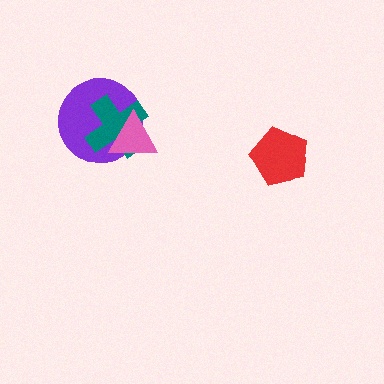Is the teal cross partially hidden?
Yes, it is partially covered by another shape.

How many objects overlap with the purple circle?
2 objects overlap with the purple circle.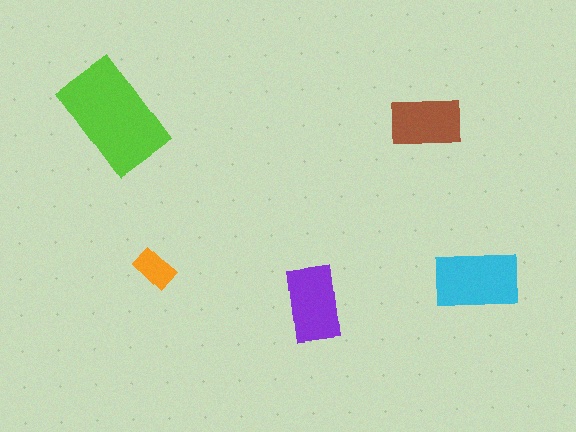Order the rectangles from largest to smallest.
the lime one, the cyan one, the purple one, the brown one, the orange one.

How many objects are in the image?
There are 5 objects in the image.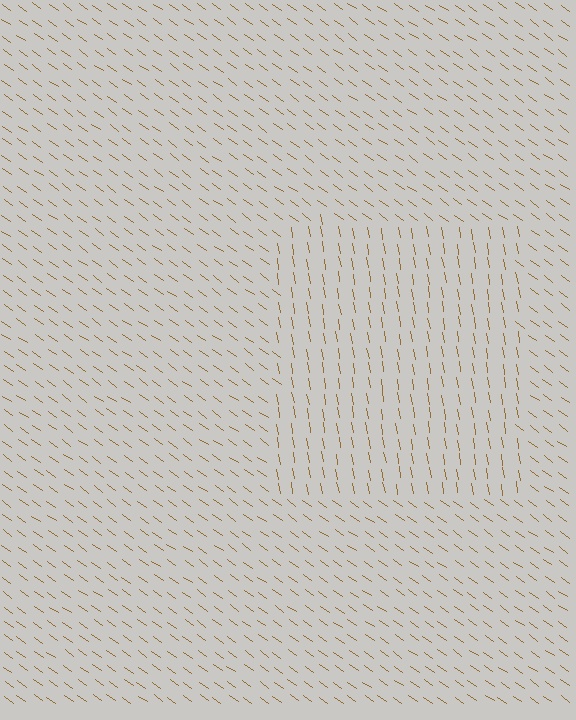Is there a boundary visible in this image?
Yes, there is a texture boundary formed by a change in line orientation.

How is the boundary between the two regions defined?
The boundary is defined purely by a change in line orientation (approximately 45 degrees difference). All lines are the same color and thickness.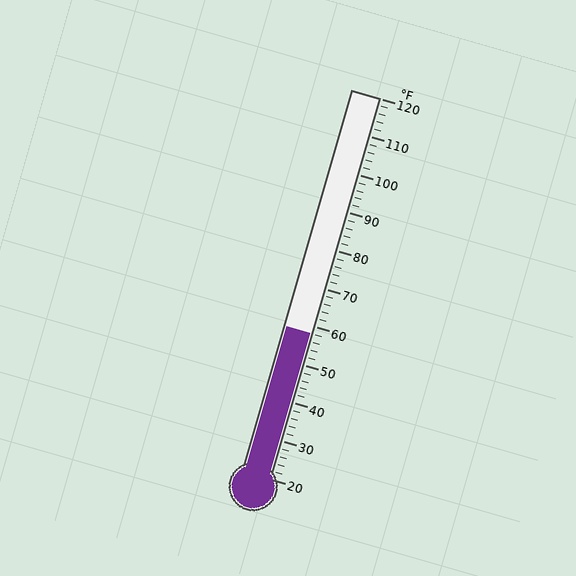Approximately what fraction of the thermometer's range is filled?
The thermometer is filled to approximately 40% of its range.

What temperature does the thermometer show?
The thermometer shows approximately 58°F.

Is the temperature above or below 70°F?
The temperature is below 70°F.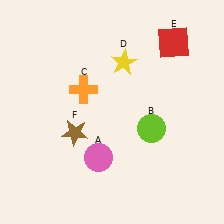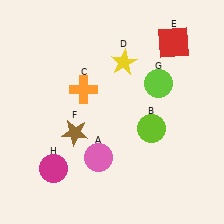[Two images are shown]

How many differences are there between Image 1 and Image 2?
There are 2 differences between the two images.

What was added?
A lime circle (G), a magenta circle (H) were added in Image 2.